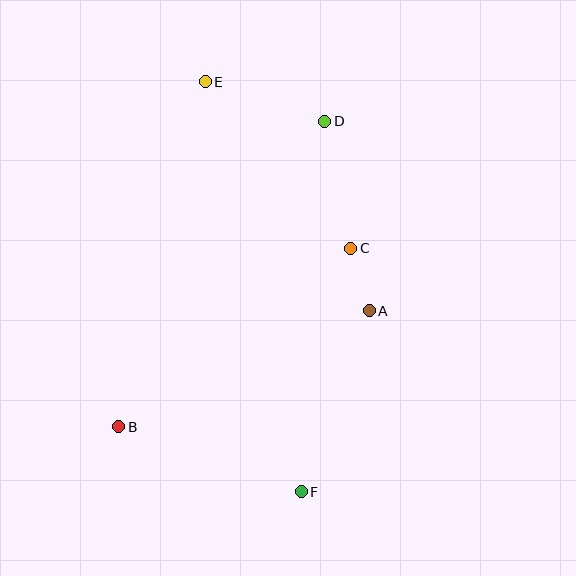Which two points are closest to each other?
Points A and C are closest to each other.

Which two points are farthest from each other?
Points E and F are farthest from each other.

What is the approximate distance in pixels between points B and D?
The distance between B and D is approximately 369 pixels.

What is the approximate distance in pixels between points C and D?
The distance between C and D is approximately 130 pixels.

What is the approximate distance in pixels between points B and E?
The distance between B and E is approximately 355 pixels.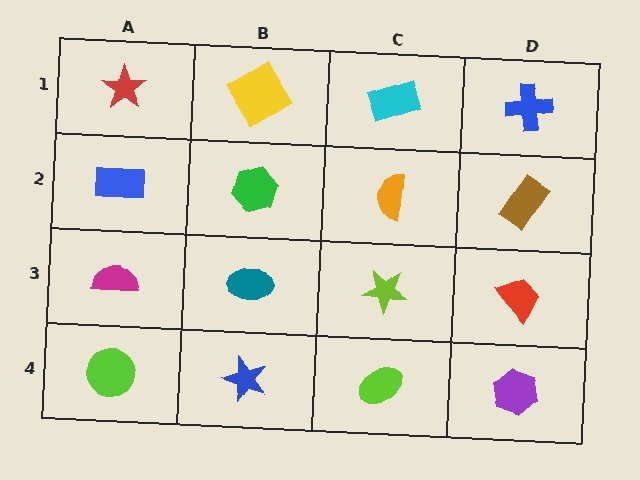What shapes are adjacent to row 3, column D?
A brown rectangle (row 2, column D), a purple hexagon (row 4, column D), a lime star (row 3, column C).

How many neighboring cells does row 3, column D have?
3.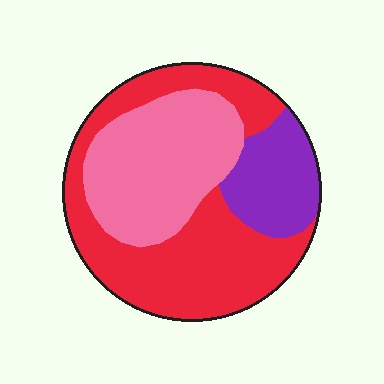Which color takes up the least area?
Purple, at roughly 15%.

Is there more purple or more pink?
Pink.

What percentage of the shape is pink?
Pink covers around 35% of the shape.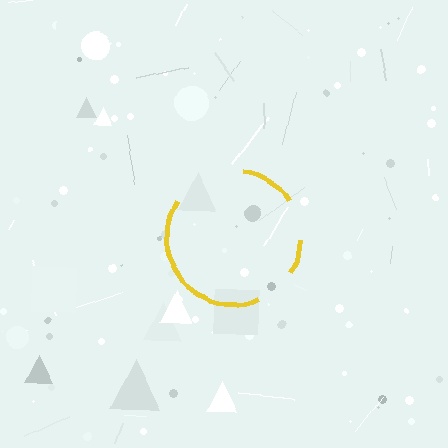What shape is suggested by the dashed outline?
The dashed outline suggests a circle.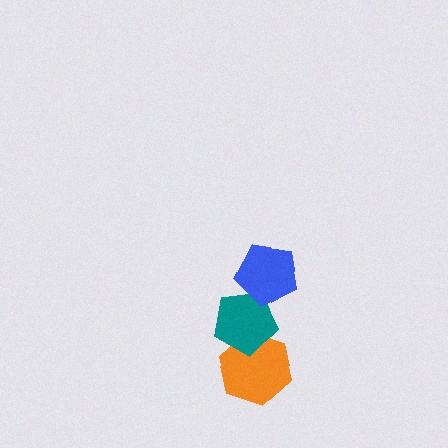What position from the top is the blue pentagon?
The blue pentagon is 1st from the top.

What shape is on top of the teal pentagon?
The blue pentagon is on top of the teal pentagon.